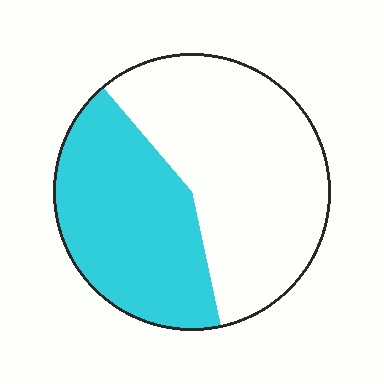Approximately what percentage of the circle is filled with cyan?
Approximately 40%.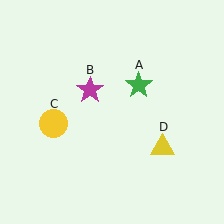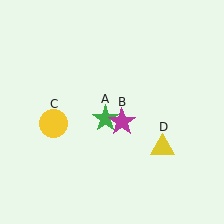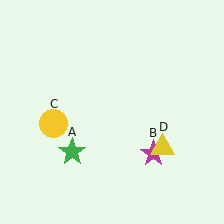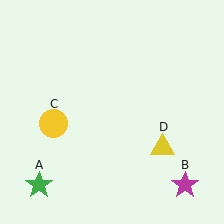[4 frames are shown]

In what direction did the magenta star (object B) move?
The magenta star (object B) moved down and to the right.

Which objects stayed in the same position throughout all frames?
Yellow circle (object C) and yellow triangle (object D) remained stationary.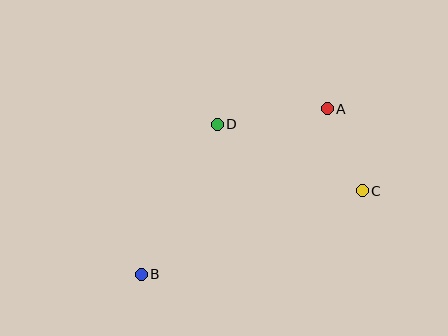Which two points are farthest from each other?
Points A and B are farthest from each other.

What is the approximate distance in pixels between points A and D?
The distance between A and D is approximately 111 pixels.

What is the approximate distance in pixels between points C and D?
The distance between C and D is approximately 160 pixels.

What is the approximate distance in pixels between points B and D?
The distance between B and D is approximately 168 pixels.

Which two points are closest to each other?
Points A and C are closest to each other.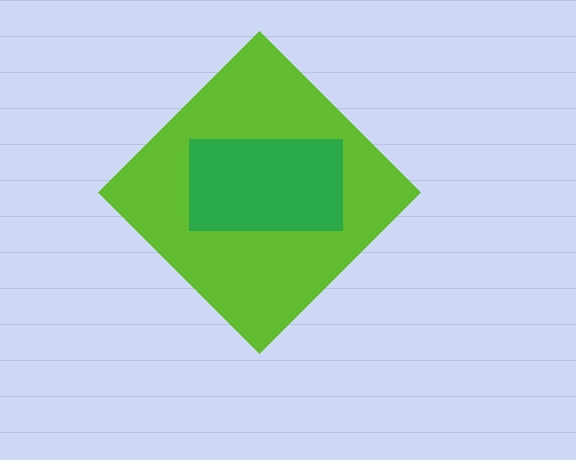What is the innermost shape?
The green rectangle.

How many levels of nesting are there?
2.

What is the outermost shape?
The lime diamond.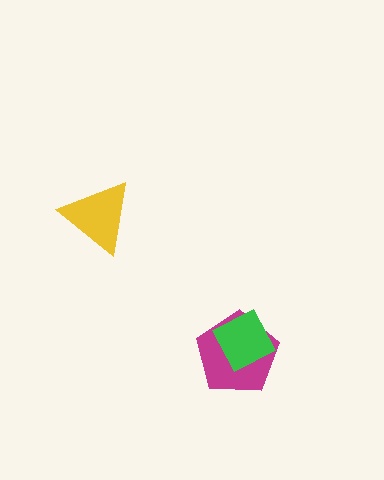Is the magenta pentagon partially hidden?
Yes, it is partially covered by another shape.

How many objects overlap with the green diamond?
1 object overlaps with the green diamond.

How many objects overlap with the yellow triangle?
0 objects overlap with the yellow triangle.